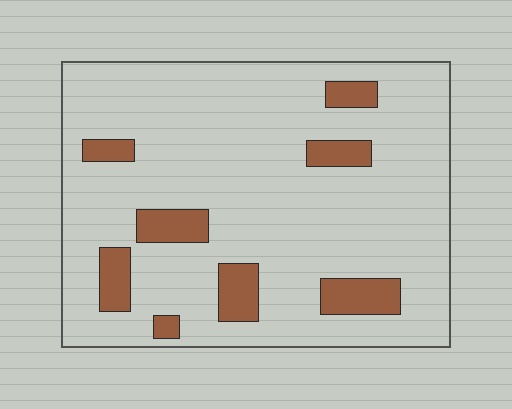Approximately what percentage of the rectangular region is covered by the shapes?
Approximately 15%.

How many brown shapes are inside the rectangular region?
8.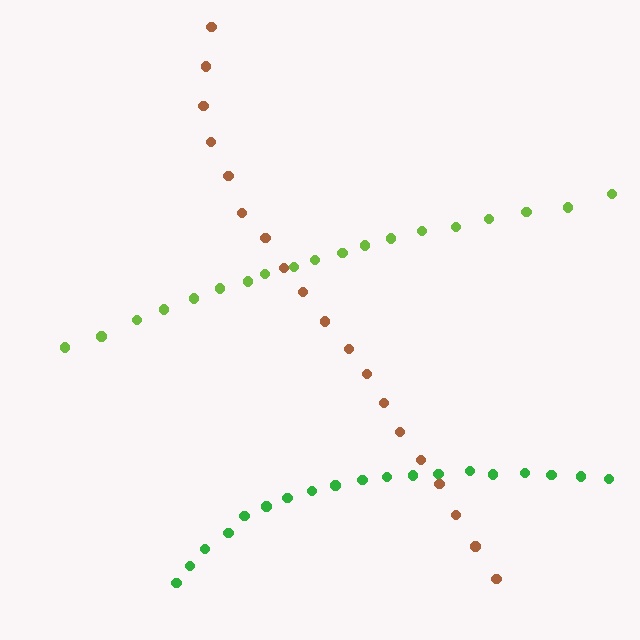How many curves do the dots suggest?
There are 3 distinct paths.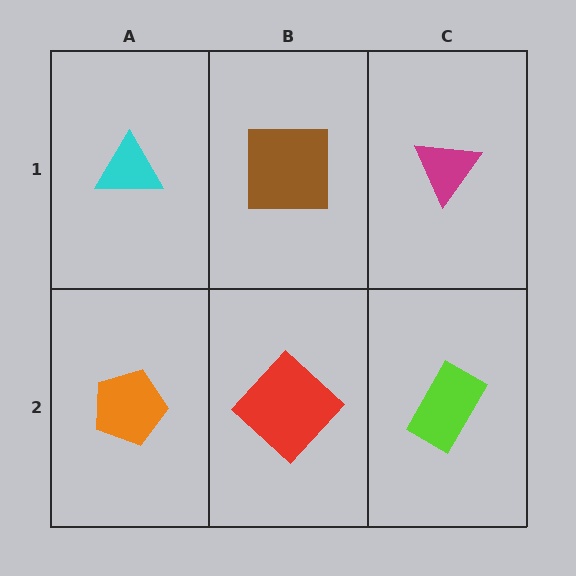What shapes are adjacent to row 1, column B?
A red diamond (row 2, column B), a cyan triangle (row 1, column A), a magenta triangle (row 1, column C).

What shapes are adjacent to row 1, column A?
An orange pentagon (row 2, column A), a brown square (row 1, column B).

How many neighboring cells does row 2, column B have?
3.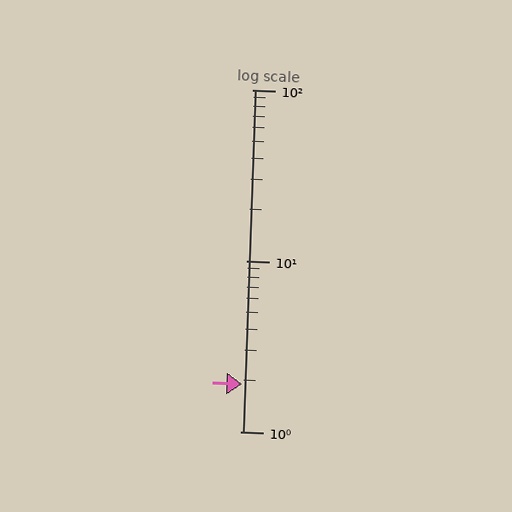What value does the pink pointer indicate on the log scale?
The pointer indicates approximately 1.9.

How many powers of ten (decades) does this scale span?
The scale spans 2 decades, from 1 to 100.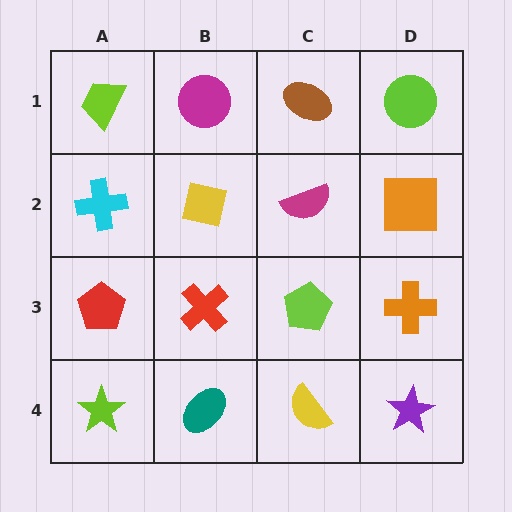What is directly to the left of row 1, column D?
A brown ellipse.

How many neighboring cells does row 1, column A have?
2.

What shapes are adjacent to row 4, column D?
An orange cross (row 3, column D), a yellow semicircle (row 4, column C).